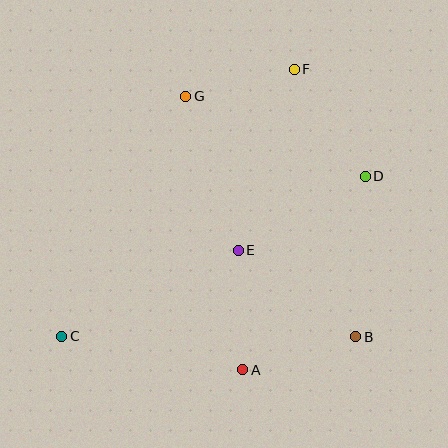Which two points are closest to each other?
Points F and G are closest to each other.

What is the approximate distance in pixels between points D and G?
The distance between D and G is approximately 196 pixels.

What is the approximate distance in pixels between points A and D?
The distance between A and D is approximately 229 pixels.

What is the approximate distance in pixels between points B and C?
The distance between B and C is approximately 294 pixels.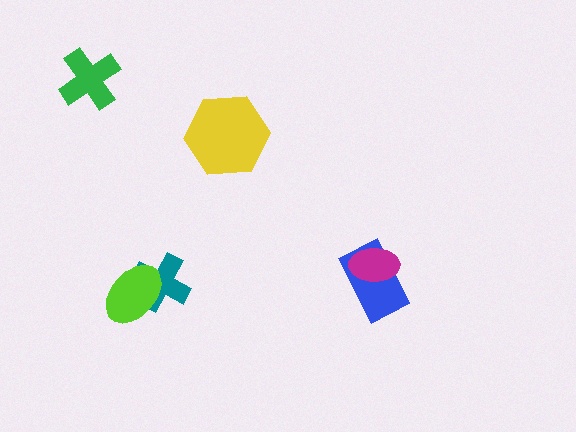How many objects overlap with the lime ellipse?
1 object overlaps with the lime ellipse.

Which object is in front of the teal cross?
The lime ellipse is in front of the teal cross.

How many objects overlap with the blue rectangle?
1 object overlaps with the blue rectangle.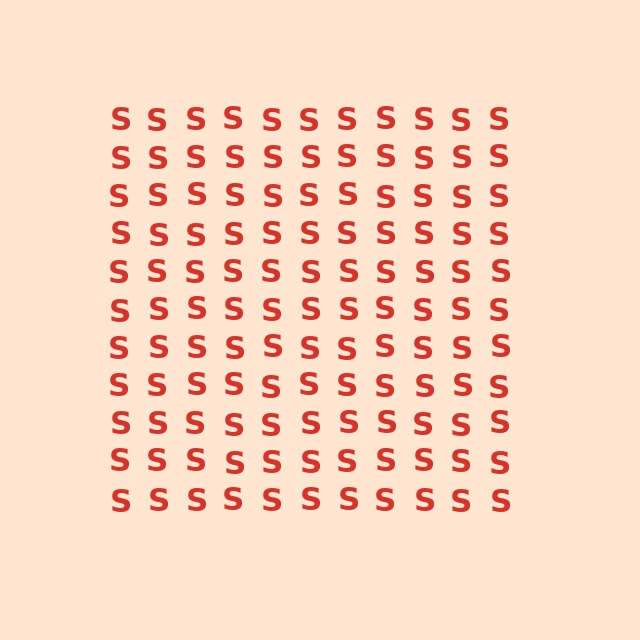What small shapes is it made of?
It is made of small letter S's.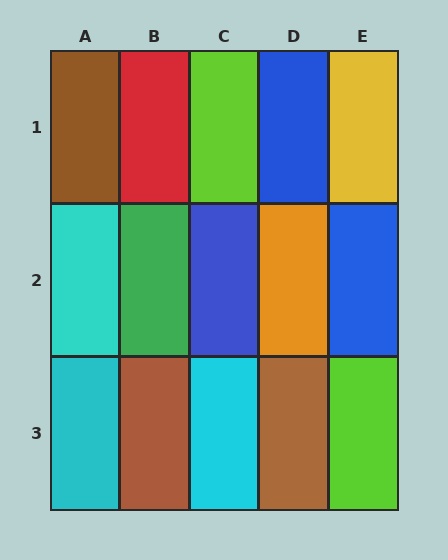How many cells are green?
1 cell is green.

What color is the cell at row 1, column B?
Red.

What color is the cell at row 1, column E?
Yellow.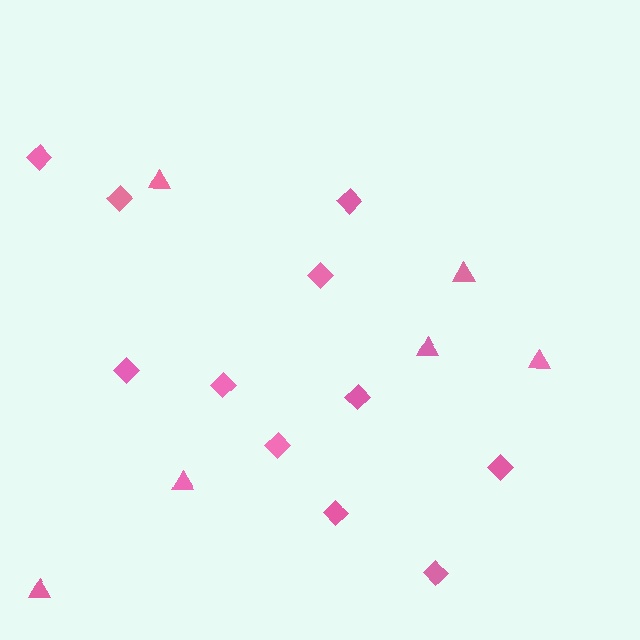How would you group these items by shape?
There are 2 groups: one group of triangles (6) and one group of diamonds (11).